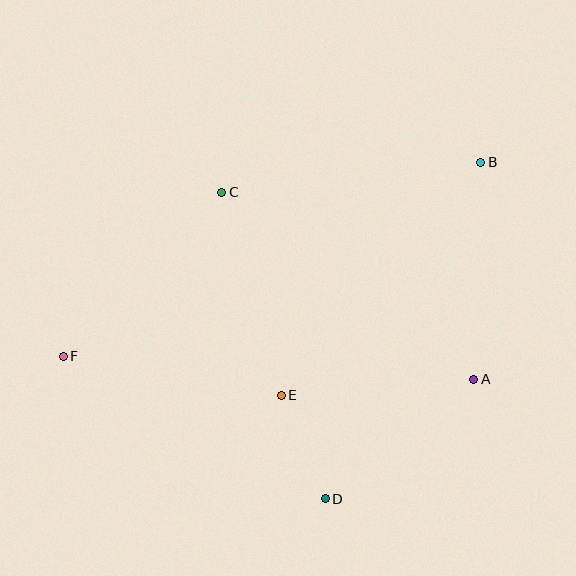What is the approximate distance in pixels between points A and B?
The distance between A and B is approximately 217 pixels.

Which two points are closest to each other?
Points D and E are closest to each other.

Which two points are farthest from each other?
Points B and F are farthest from each other.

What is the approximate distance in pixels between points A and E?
The distance between A and E is approximately 193 pixels.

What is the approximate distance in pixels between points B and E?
The distance between B and E is approximately 307 pixels.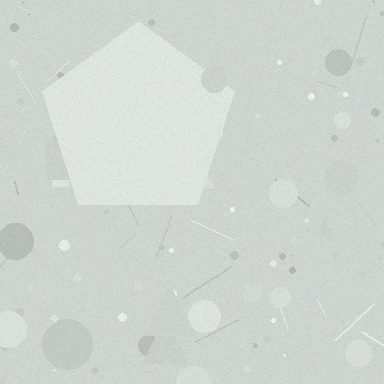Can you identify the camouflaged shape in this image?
The camouflaged shape is a pentagon.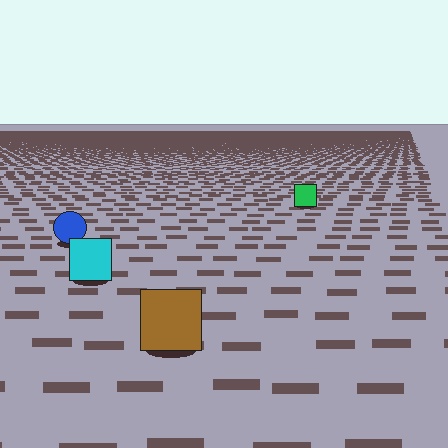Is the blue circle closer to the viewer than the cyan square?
No. The cyan square is closer — you can tell from the texture gradient: the ground texture is coarser near it.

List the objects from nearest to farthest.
From nearest to farthest: the brown square, the cyan square, the blue circle, the green square.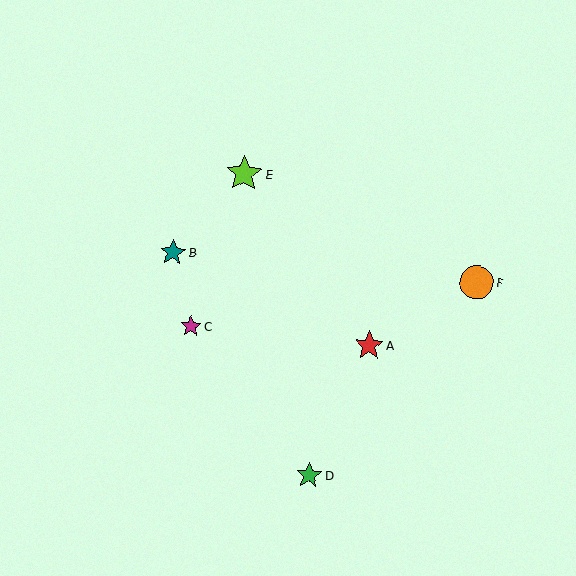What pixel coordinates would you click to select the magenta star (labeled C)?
Click at (191, 326) to select the magenta star C.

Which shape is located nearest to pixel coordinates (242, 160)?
The lime star (labeled E) at (244, 174) is nearest to that location.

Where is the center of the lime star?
The center of the lime star is at (244, 174).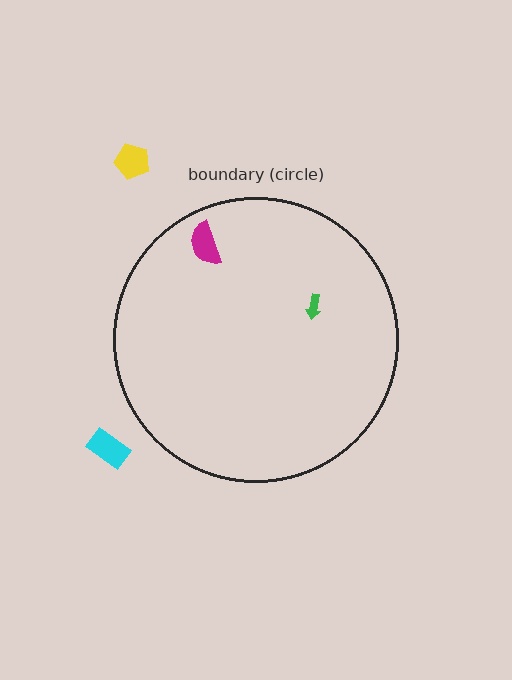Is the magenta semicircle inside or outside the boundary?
Inside.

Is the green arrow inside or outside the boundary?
Inside.